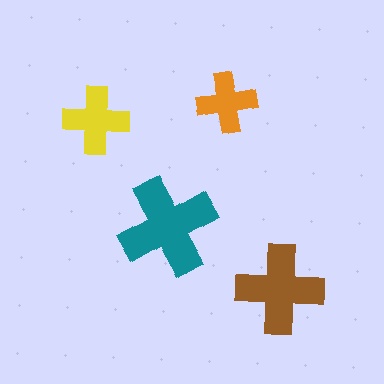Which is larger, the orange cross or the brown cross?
The brown one.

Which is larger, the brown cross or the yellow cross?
The brown one.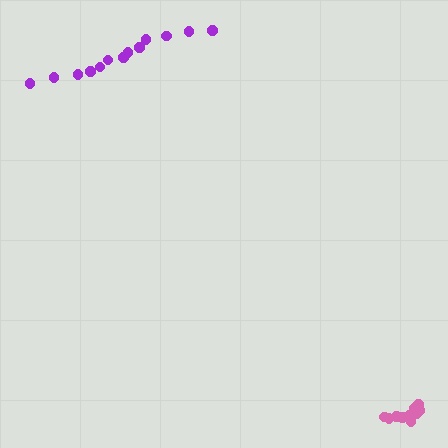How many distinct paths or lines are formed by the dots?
There are 2 distinct paths.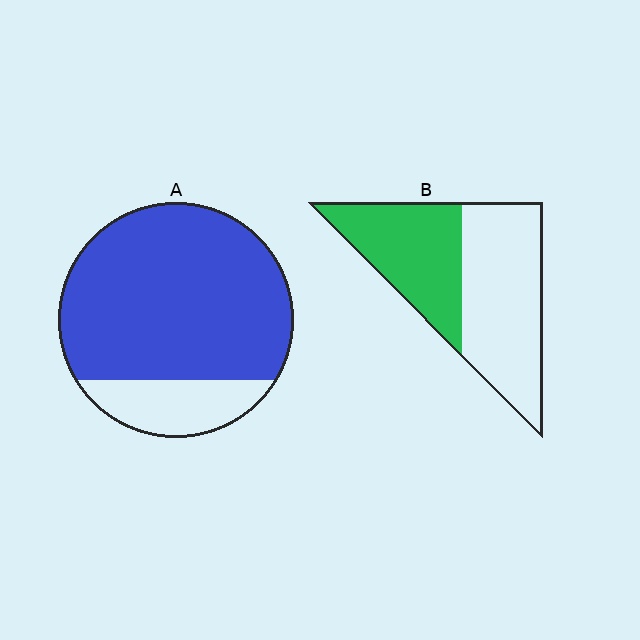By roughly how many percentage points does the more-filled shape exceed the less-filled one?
By roughly 40 percentage points (A over B).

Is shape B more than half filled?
No.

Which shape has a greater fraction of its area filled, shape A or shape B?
Shape A.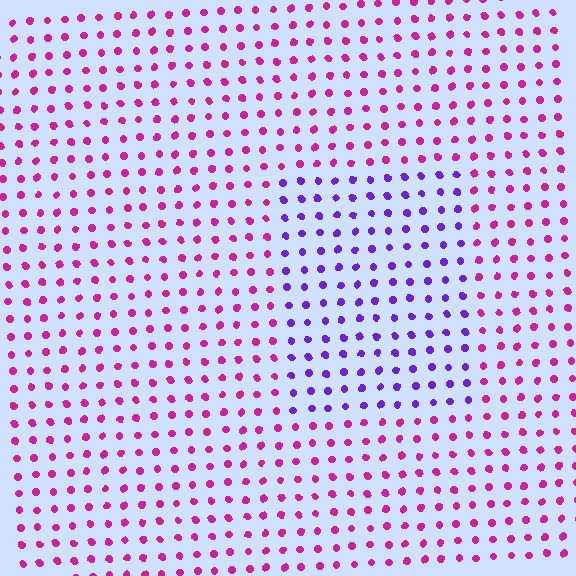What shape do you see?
I see a rectangle.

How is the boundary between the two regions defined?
The boundary is defined purely by a slight shift in hue (about 51 degrees). Spacing, size, and orientation are identical on both sides.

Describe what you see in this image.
The image is filled with small magenta elements in a uniform arrangement. A rectangle-shaped region is visible where the elements are tinted to a slightly different hue, forming a subtle color boundary.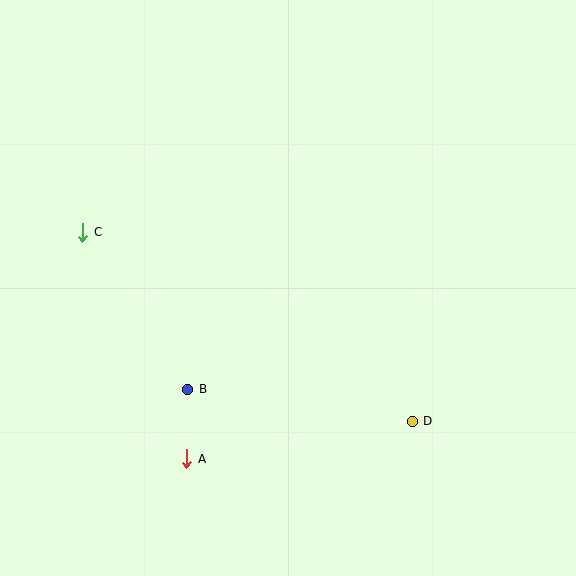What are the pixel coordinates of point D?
Point D is at (412, 421).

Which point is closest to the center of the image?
Point B at (188, 389) is closest to the center.